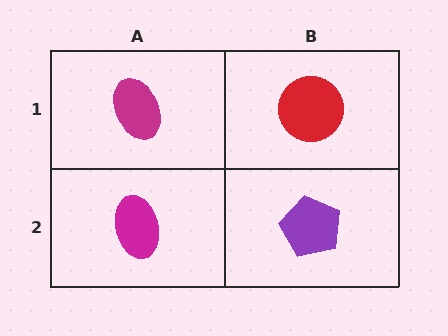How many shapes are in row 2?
2 shapes.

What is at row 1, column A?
A magenta ellipse.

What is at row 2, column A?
A magenta ellipse.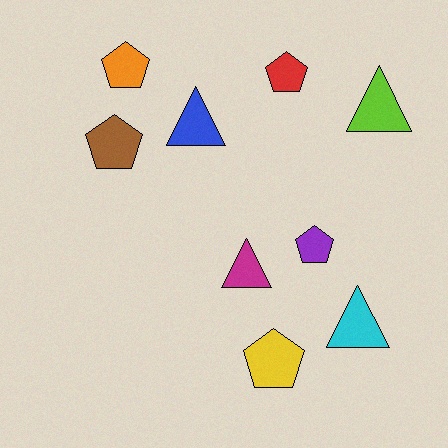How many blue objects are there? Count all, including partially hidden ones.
There is 1 blue object.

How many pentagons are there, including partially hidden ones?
There are 5 pentagons.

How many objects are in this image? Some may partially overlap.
There are 9 objects.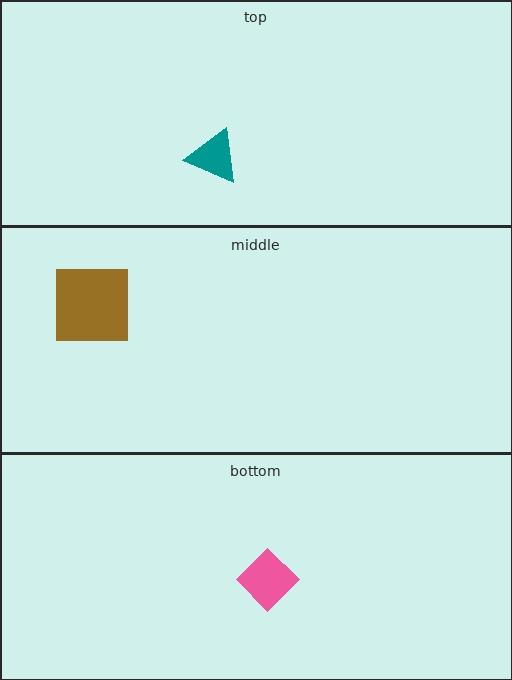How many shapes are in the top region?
1.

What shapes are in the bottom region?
The pink diamond.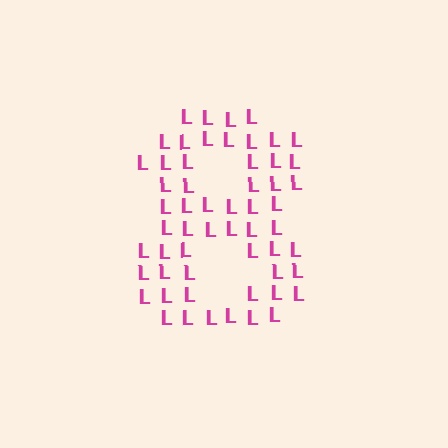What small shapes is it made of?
It is made of small letter L's.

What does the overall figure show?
The overall figure shows the digit 8.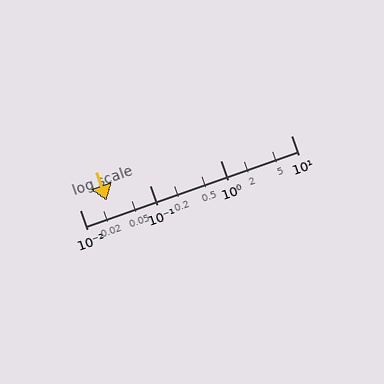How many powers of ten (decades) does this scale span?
The scale spans 3 decades, from 0.01 to 10.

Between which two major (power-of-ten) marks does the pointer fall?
The pointer is between 0.01 and 0.1.